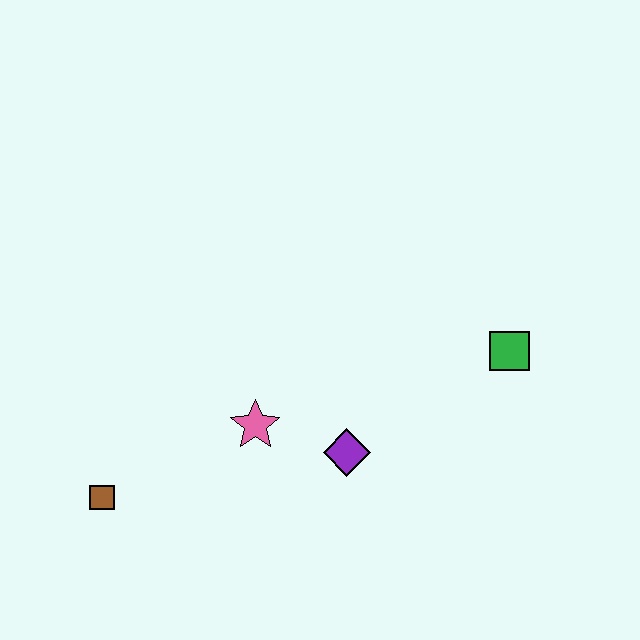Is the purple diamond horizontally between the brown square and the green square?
Yes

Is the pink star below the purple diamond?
No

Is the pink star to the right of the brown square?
Yes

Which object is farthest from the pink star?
The green square is farthest from the pink star.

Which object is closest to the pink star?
The purple diamond is closest to the pink star.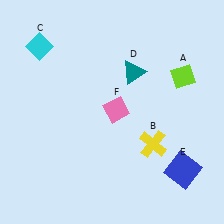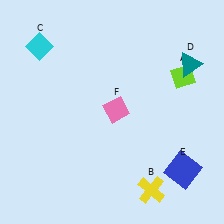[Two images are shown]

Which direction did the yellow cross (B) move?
The yellow cross (B) moved down.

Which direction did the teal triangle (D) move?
The teal triangle (D) moved right.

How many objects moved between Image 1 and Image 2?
2 objects moved between the two images.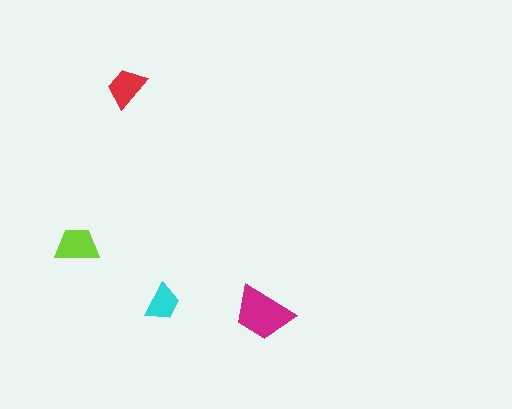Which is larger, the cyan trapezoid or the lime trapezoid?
The lime one.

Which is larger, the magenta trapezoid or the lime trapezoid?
The magenta one.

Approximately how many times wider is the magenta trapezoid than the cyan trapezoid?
About 1.5 times wider.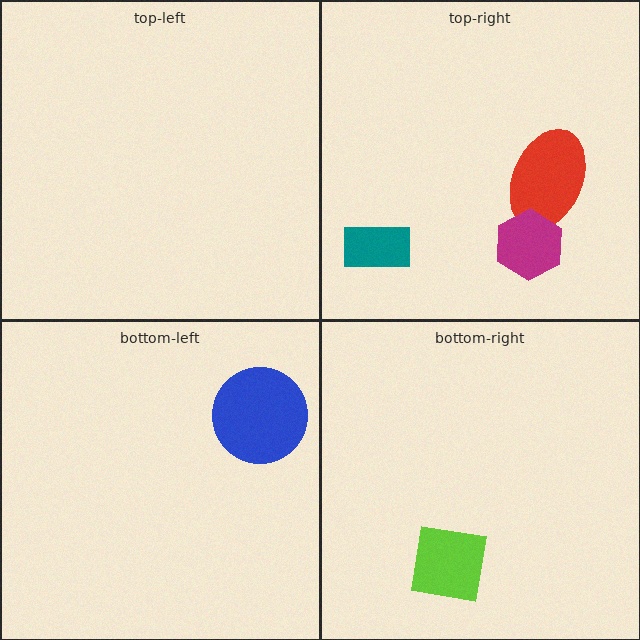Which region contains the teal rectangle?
The top-right region.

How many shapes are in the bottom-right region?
1.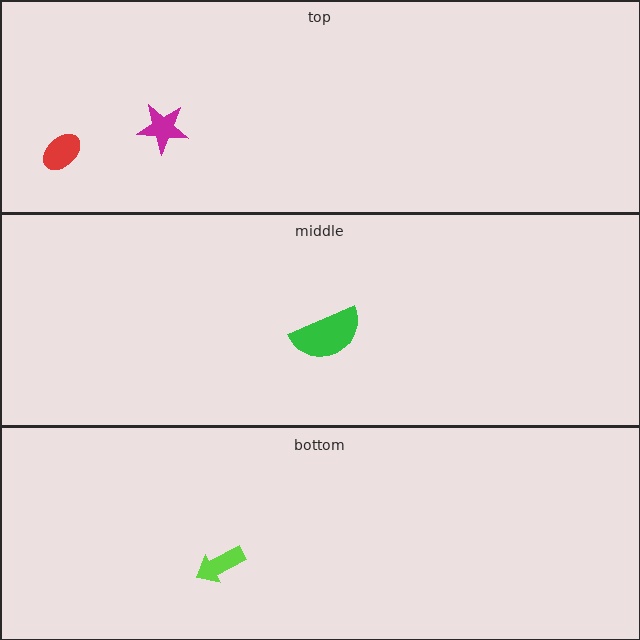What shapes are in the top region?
The magenta star, the red ellipse.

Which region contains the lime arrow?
The bottom region.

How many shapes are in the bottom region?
1.